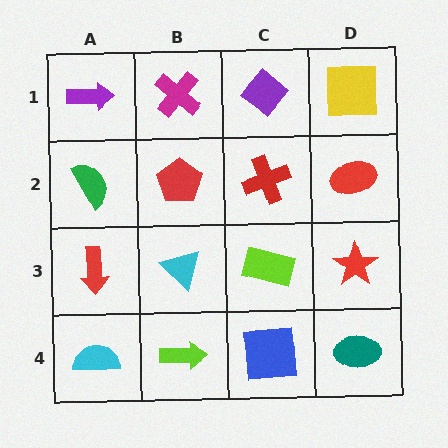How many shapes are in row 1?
4 shapes.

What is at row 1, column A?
A purple arrow.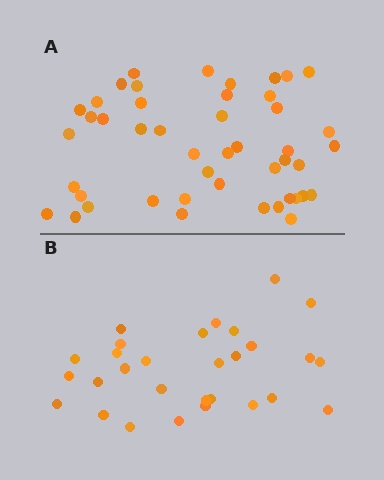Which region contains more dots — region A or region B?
Region A (the top region) has more dots.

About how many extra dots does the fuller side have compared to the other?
Region A has approximately 15 more dots than region B.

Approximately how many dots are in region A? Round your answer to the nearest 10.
About 50 dots. (The exact count is 46, which rounds to 50.)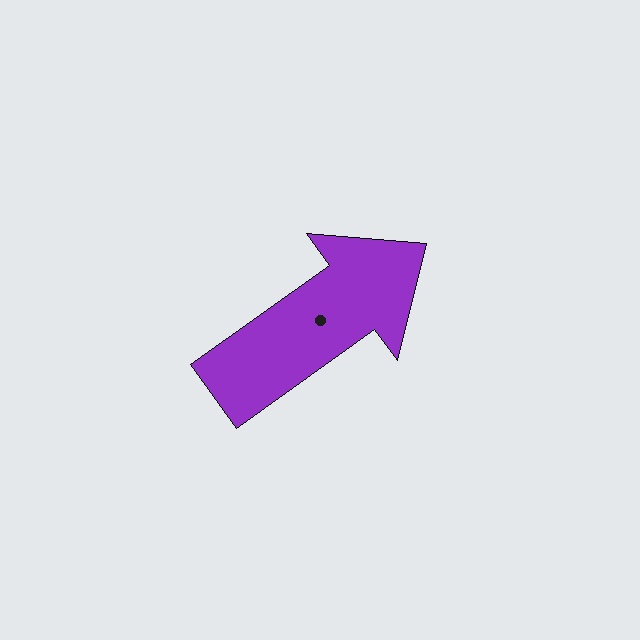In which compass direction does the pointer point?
Northeast.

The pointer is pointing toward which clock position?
Roughly 2 o'clock.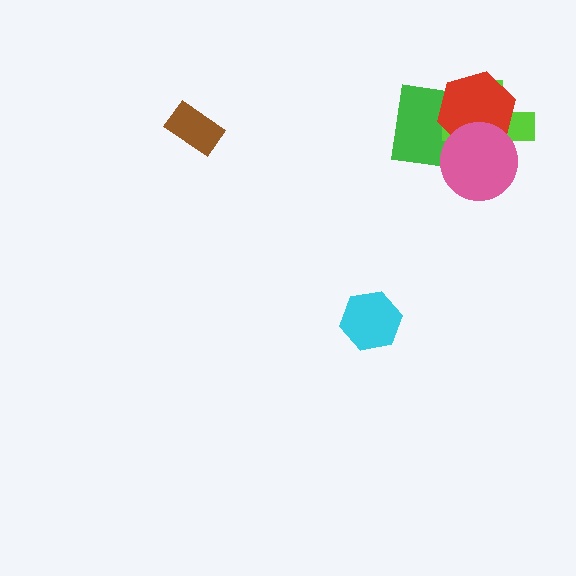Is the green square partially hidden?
Yes, it is partially covered by another shape.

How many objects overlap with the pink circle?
3 objects overlap with the pink circle.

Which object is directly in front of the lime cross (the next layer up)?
The red hexagon is directly in front of the lime cross.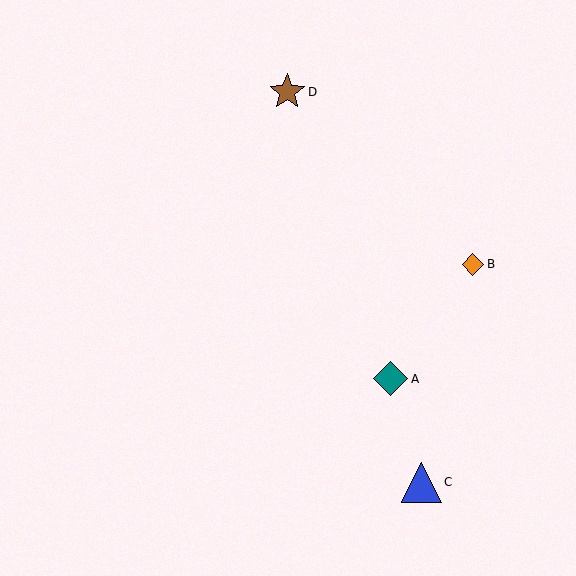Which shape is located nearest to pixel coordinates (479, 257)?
The orange diamond (labeled B) at (473, 264) is nearest to that location.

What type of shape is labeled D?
Shape D is a brown star.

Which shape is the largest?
The blue triangle (labeled C) is the largest.